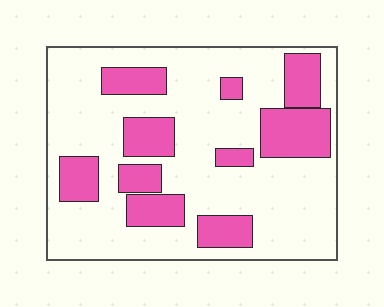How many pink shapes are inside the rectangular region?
10.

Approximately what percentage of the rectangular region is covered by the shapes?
Approximately 30%.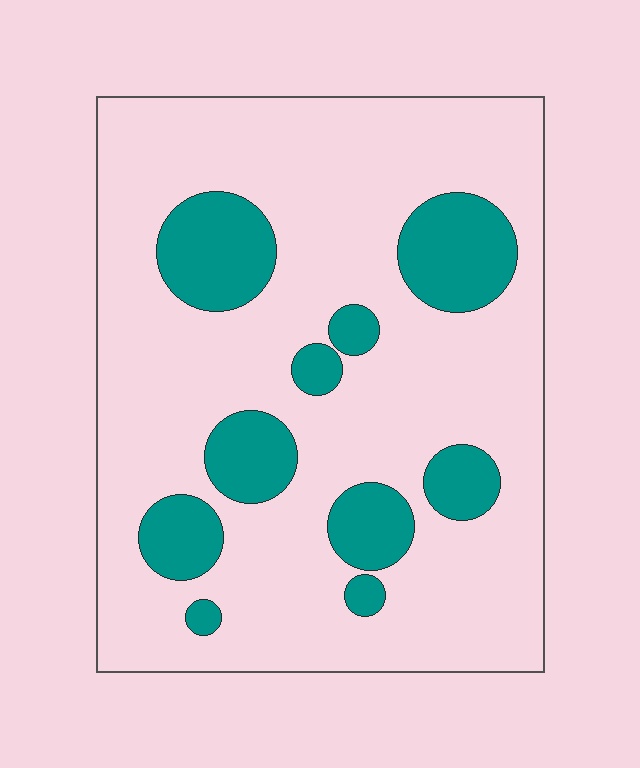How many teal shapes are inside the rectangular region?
10.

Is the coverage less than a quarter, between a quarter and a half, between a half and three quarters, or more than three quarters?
Less than a quarter.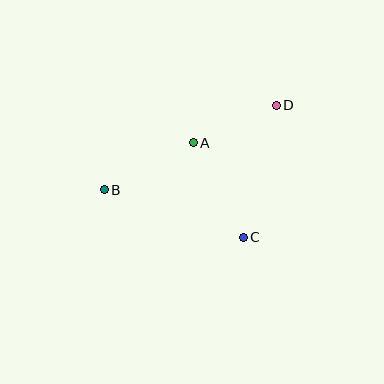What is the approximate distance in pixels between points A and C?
The distance between A and C is approximately 107 pixels.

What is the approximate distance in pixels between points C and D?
The distance between C and D is approximately 136 pixels.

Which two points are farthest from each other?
Points B and D are farthest from each other.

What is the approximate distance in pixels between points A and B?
The distance between A and B is approximately 101 pixels.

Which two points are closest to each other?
Points A and D are closest to each other.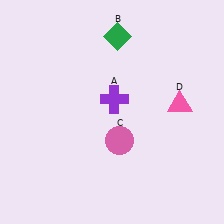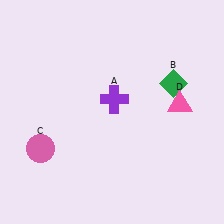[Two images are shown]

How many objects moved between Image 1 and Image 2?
2 objects moved between the two images.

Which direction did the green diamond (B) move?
The green diamond (B) moved right.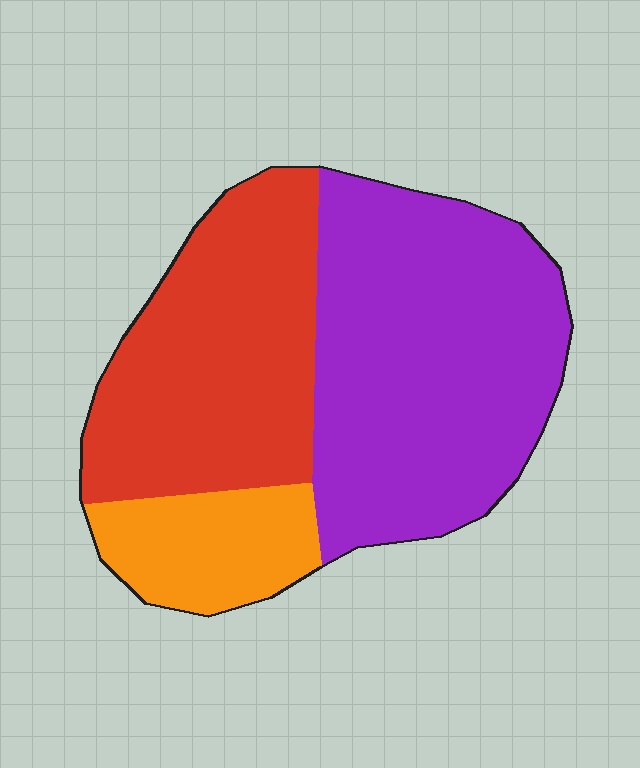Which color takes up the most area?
Purple, at roughly 50%.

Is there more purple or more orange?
Purple.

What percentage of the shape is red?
Red covers about 35% of the shape.